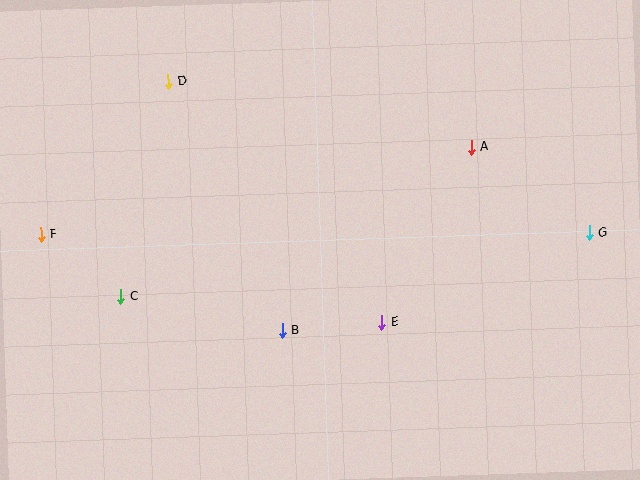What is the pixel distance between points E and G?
The distance between E and G is 226 pixels.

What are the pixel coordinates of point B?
Point B is at (282, 331).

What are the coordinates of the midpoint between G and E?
The midpoint between G and E is at (485, 277).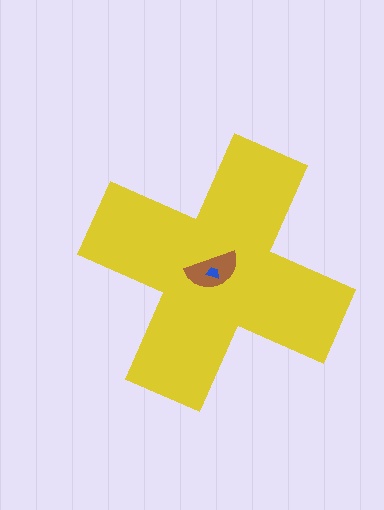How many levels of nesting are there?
3.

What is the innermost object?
The blue trapezoid.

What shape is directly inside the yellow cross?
The brown semicircle.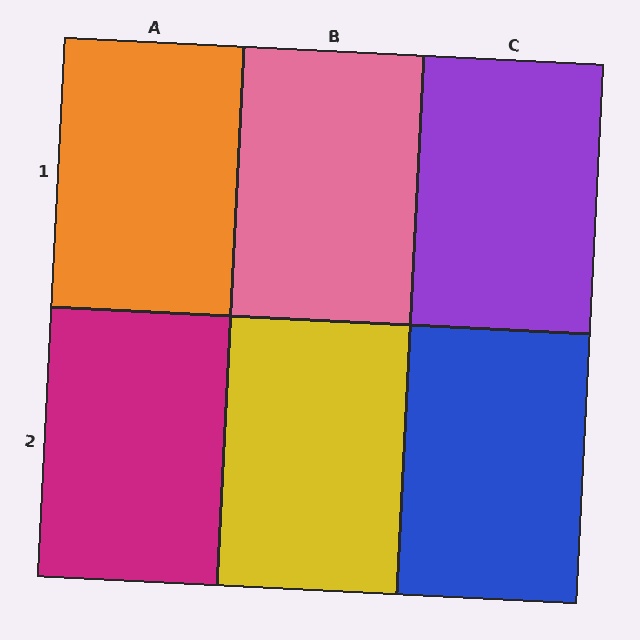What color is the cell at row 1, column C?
Purple.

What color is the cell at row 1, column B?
Pink.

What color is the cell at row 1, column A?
Orange.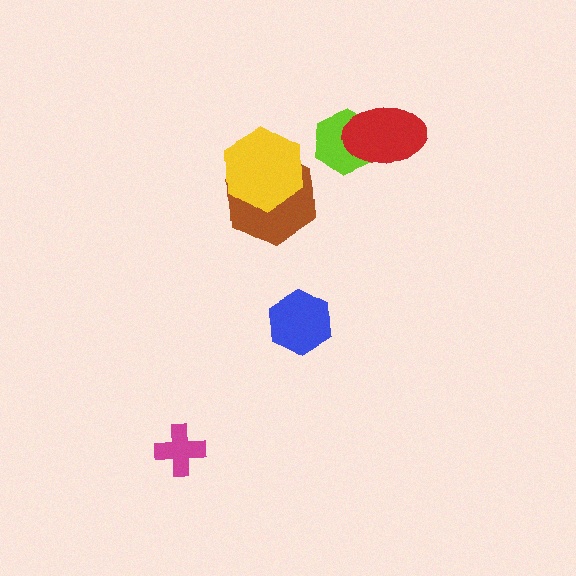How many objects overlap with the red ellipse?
1 object overlaps with the red ellipse.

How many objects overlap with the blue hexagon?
0 objects overlap with the blue hexagon.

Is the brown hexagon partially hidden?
Yes, it is partially covered by another shape.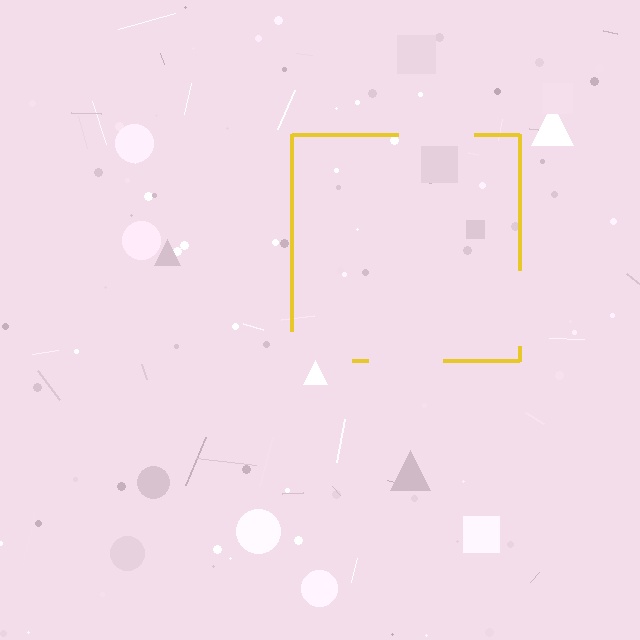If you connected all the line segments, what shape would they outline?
They would outline a square.